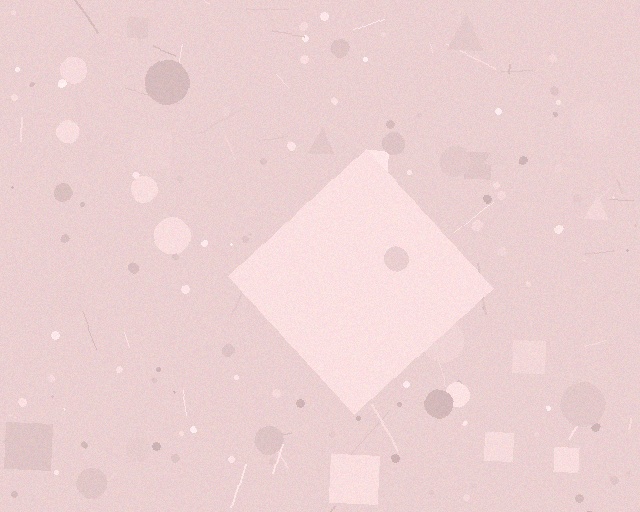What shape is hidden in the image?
A diamond is hidden in the image.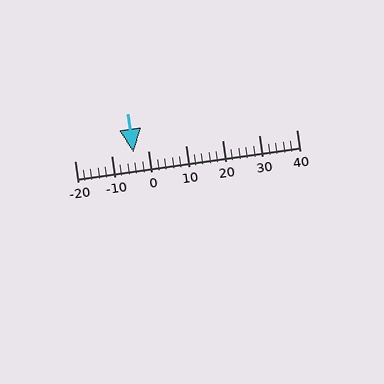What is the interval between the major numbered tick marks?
The major tick marks are spaced 10 units apart.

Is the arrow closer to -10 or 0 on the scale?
The arrow is closer to 0.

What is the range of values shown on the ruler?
The ruler shows values from -20 to 40.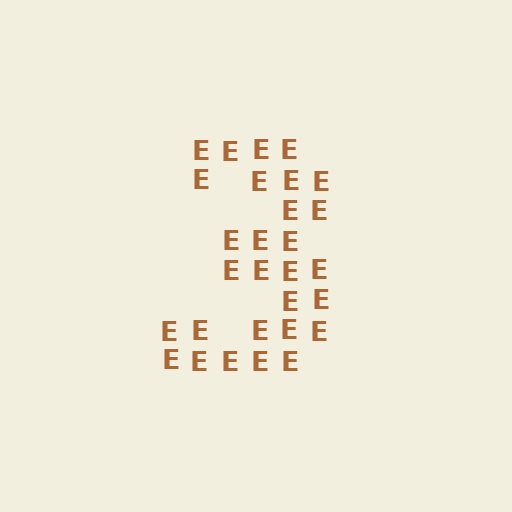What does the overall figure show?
The overall figure shows the digit 3.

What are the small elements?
The small elements are letter E's.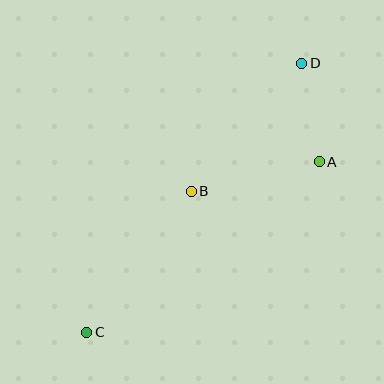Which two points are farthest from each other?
Points C and D are farthest from each other.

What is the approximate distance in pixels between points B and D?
The distance between B and D is approximately 169 pixels.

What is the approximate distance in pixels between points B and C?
The distance between B and C is approximately 175 pixels.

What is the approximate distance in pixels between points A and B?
The distance between A and B is approximately 132 pixels.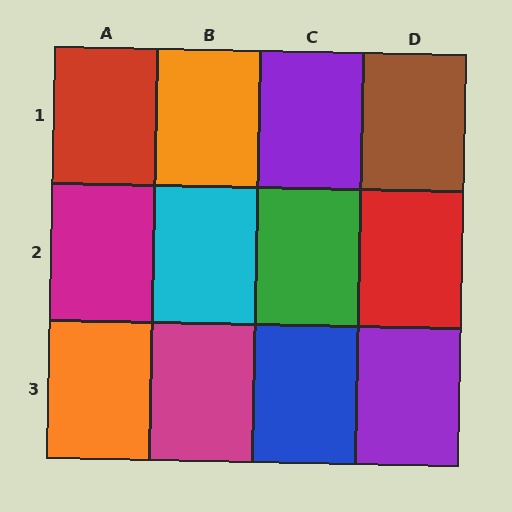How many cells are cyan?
1 cell is cyan.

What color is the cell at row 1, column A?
Red.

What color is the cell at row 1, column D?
Brown.